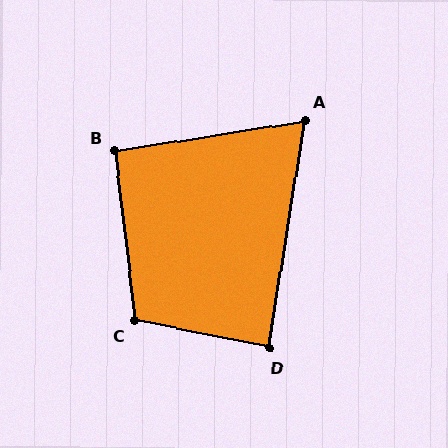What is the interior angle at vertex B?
Approximately 92 degrees (approximately right).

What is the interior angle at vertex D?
Approximately 88 degrees (approximately right).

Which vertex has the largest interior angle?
C, at approximately 108 degrees.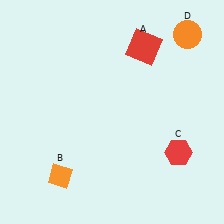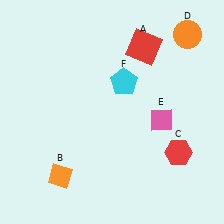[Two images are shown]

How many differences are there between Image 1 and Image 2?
There are 2 differences between the two images.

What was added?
A pink diamond (E), a cyan pentagon (F) were added in Image 2.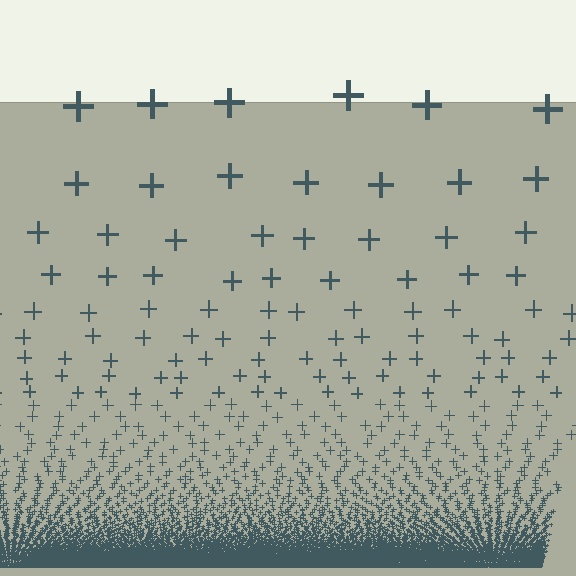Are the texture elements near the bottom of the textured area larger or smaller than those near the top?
Smaller. The gradient is inverted — elements near the bottom are smaller and denser.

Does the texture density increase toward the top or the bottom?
Density increases toward the bottom.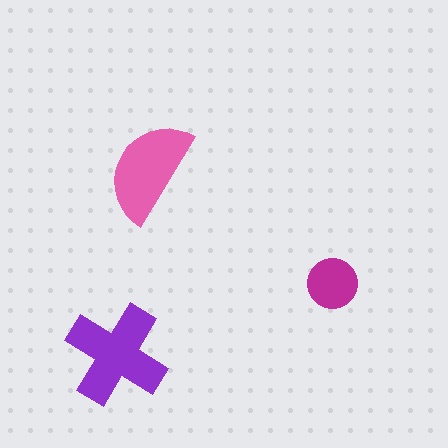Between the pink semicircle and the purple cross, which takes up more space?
The purple cross.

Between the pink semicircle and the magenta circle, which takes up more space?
The pink semicircle.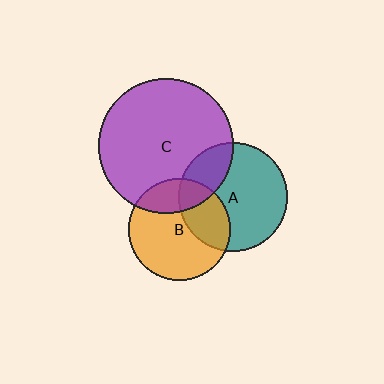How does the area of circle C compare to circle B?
Approximately 1.7 times.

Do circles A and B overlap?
Yes.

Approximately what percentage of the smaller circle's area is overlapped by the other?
Approximately 30%.